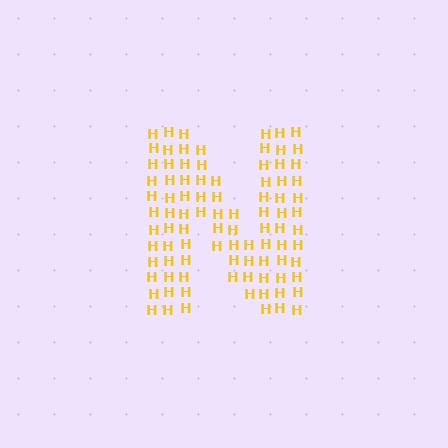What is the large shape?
The large shape is the letter N.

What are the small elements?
The small elements are letter H's.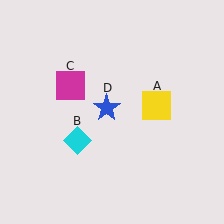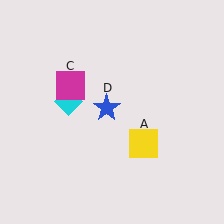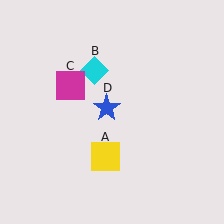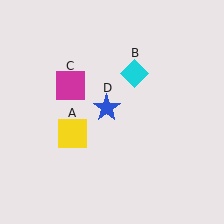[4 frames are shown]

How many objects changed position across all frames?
2 objects changed position: yellow square (object A), cyan diamond (object B).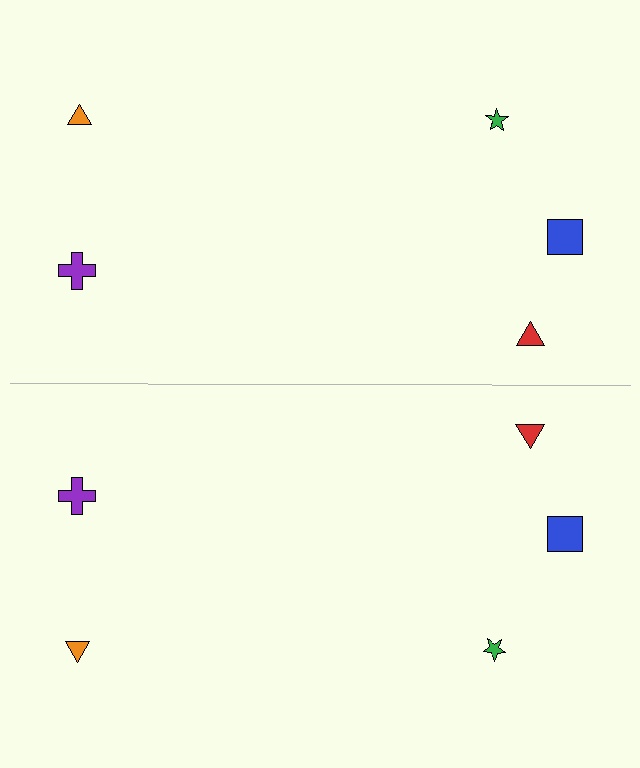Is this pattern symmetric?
Yes, this pattern has bilateral (reflection) symmetry.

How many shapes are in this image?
There are 10 shapes in this image.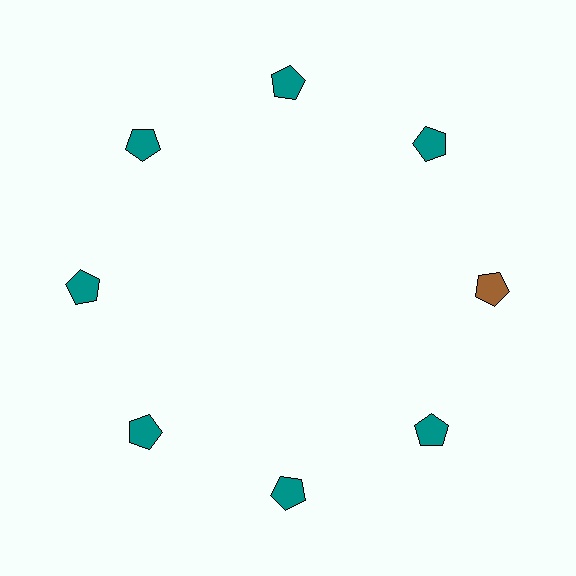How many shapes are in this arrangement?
There are 8 shapes arranged in a ring pattern.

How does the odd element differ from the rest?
It has a different color: brown instead of teal.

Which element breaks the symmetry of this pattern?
The brown pentagon at roughly the 3 o'clock position breaks the symmetry. All other shapes are teal pentagons.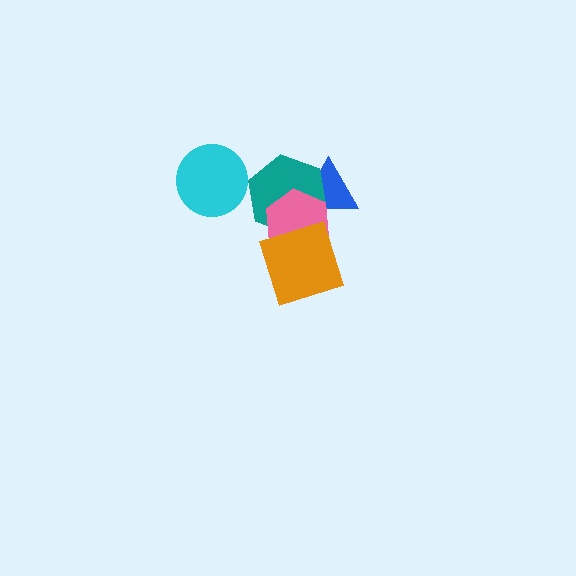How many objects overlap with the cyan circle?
0 objects overlap with the cyan circle.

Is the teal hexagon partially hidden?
Yes, it is partially covered by another shape.